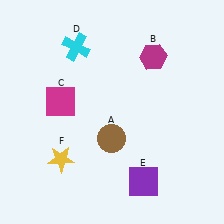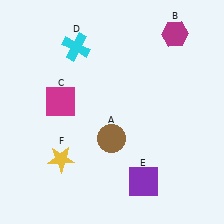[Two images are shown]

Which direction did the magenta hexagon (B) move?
The magenta hexagon (B) moved up.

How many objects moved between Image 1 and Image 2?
1 object moved between the two images.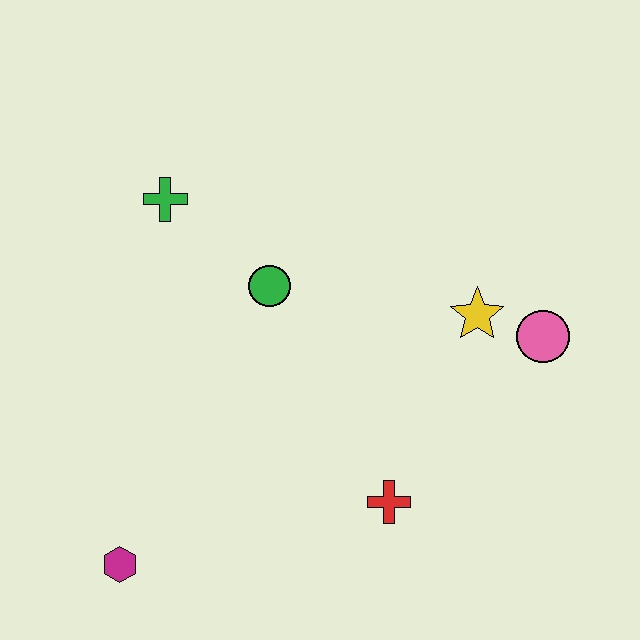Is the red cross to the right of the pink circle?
No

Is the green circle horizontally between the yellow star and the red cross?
No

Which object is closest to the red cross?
The yellow star is closest to the red cross.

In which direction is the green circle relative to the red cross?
The green circle is above the red cross.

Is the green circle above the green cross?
No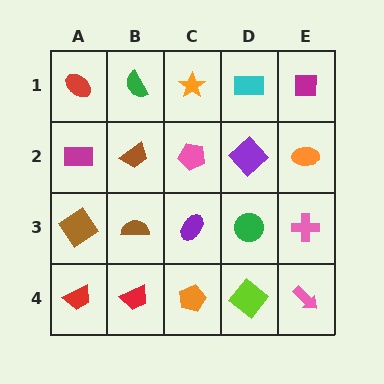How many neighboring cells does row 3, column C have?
4.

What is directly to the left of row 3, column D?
A purple ellipse.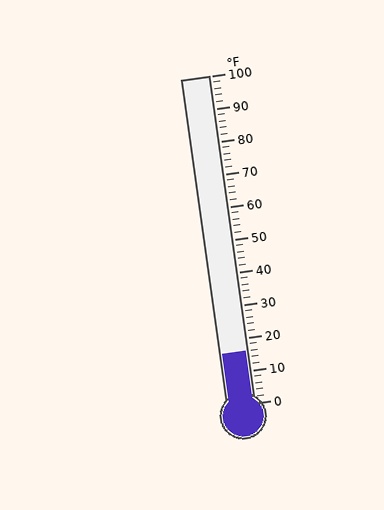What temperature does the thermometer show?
The thermometer shows approximately 16°F.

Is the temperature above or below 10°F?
The temperature is above 10°F.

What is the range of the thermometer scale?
The thermometer scale ranges from 0°F to 100°F.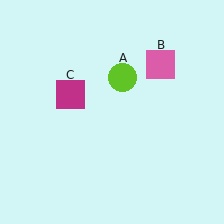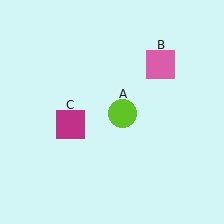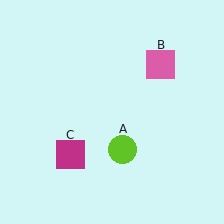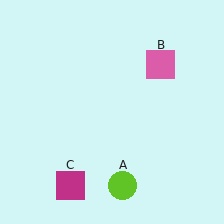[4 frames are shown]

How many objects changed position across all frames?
2 objects changed position: lime circle (object A), magenta square (object C).